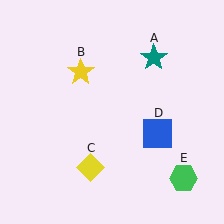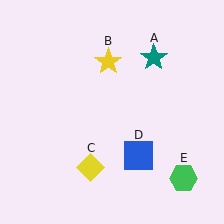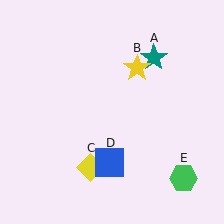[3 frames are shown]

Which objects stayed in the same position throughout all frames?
Teal star (object A) and yellow diamond (object C) and green hexagon (object E) remained stationary.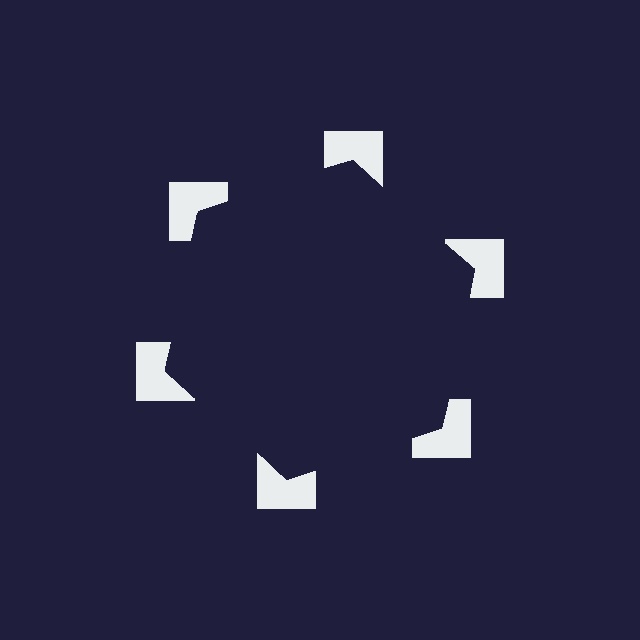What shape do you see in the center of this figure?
An illusory hexagon — its edges are inferred from the aligned wedge cuts in the notched squares, not physically drawn.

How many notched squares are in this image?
There are 6 — one at each vertex of the illusory hexagon.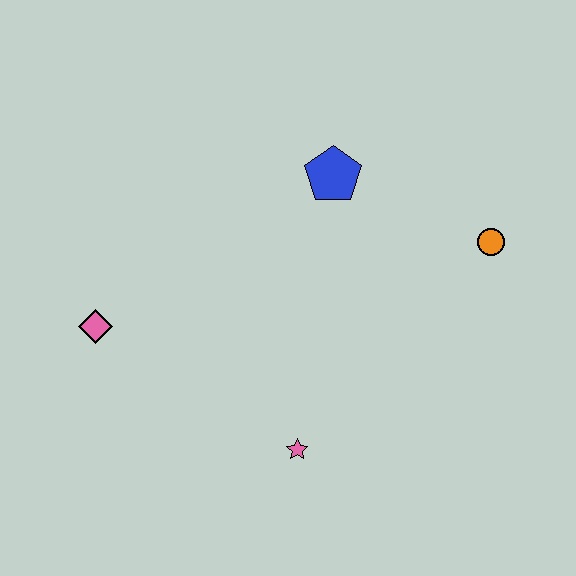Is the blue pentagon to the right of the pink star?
Yes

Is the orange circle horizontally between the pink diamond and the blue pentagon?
No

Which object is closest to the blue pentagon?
The orange circle is closest to the blue pentagon.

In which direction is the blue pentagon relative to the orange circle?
The blue pentagon is to the left of the orange circle.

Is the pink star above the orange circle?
No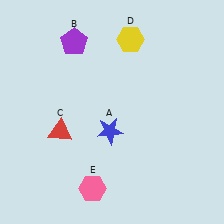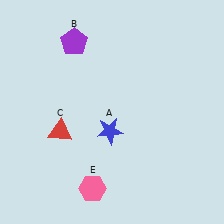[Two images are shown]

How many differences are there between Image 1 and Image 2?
There is 1 difference between the two images.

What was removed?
The yellow hexagon (D) was removed in Image 2.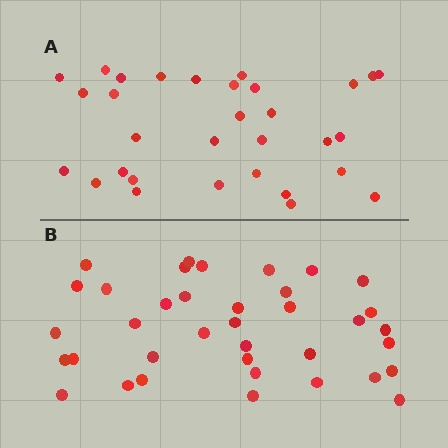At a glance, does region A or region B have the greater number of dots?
Region B (the bottom region) has more dots.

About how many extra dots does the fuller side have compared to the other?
Region B has about 6 more dots than region A.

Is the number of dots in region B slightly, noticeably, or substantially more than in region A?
Region B has only slightly more — the two regions are fairly close. The ratio is roughly 1.2 to 1.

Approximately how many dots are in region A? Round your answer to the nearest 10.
About 30 dots. (The exact count is 31, which rounds to 30.)